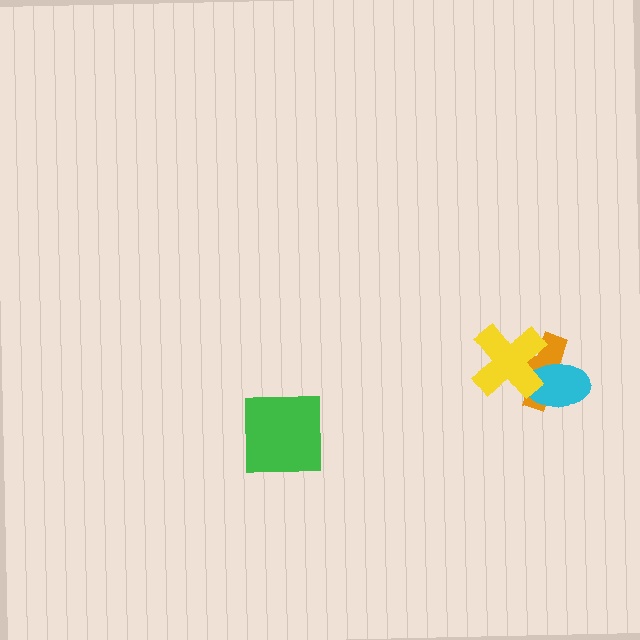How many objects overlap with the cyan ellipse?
2 objects overlap with the cyan ellipse.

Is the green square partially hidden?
No, no other shape covers it.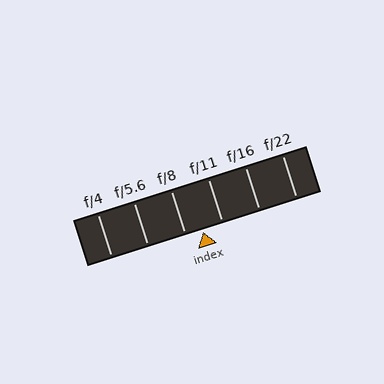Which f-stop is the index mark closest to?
The index mark is closest to f/8.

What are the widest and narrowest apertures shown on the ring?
The widest aperture shown is f/4 and the narrowest is f/22.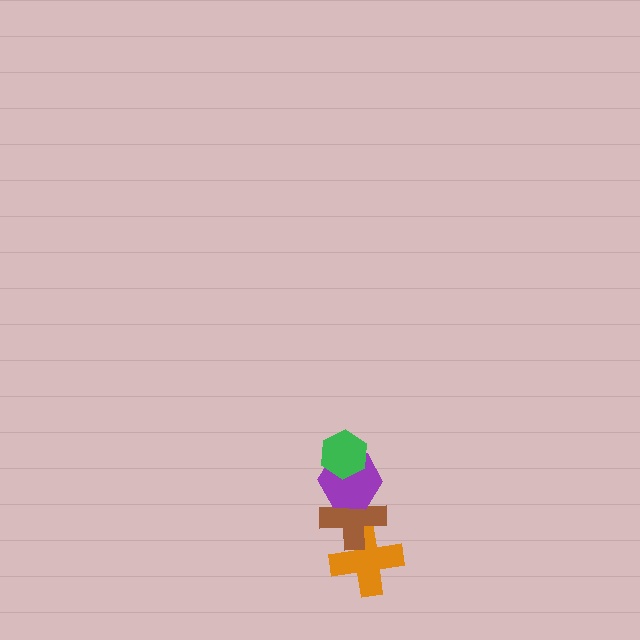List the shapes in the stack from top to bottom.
From top to bottom: the green hexagon, the purple hexagon, the brown cross, the orange cross.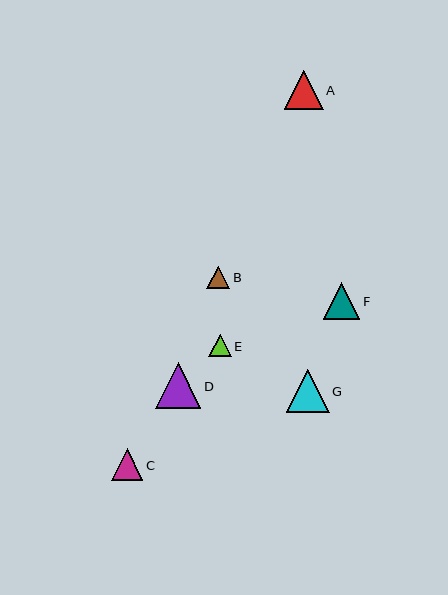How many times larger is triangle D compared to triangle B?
Triangle D is approximately 2.0 times the size of triangle B.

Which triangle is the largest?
Triangle D is the largest with a size of approximately 45 pixels.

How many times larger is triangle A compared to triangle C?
Triangle A is approximately 1.2 times the size of triangle C.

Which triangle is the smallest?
Triangle E is the smallest with a size of approximately 23 pixels.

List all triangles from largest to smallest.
From largest to smallest: D, G, A, F, C, B, E.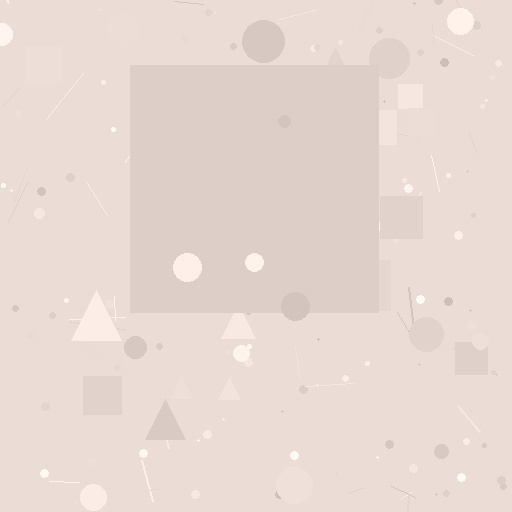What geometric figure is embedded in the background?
A square is embedded in the background.